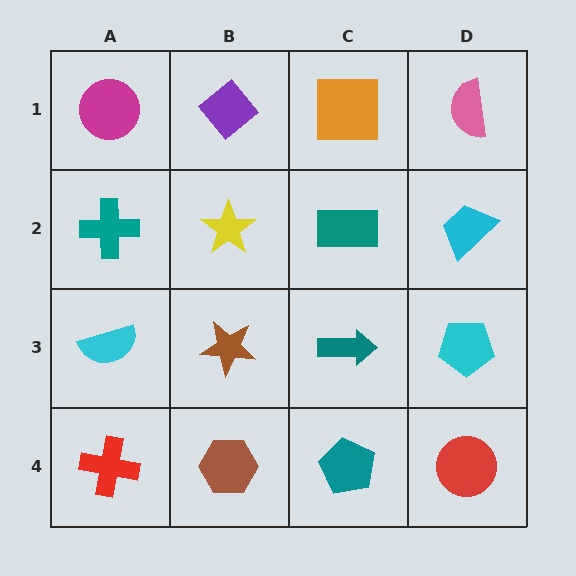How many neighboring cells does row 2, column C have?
4.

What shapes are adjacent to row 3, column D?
A cyan trapezoid (row 2, column D), a red circle (row 4, column D), a teal arrow (row 3, column C).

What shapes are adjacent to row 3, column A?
A teal cross (row 2, column A), a red cross (row 4, column A), a brown star (row 3, column B).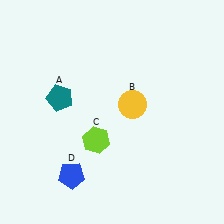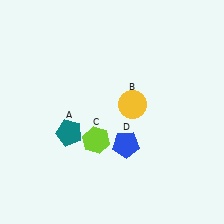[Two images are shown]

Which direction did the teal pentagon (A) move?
The teal pentagon (A) moved down.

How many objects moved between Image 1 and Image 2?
2 objects moved between the two images.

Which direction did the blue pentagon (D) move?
The blue pentagon (D) moved right.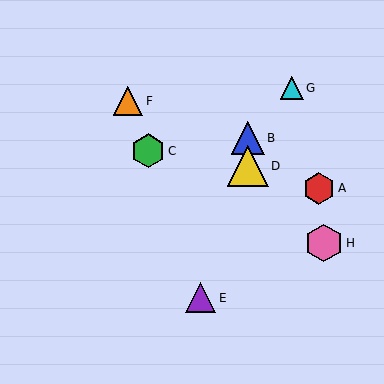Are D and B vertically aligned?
Yes, both are at x≈248.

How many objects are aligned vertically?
2 objects (B, D) are aligned vertically.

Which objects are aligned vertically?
Objects B, D are aligned vertically.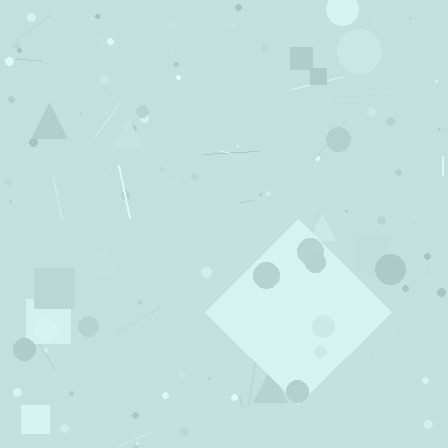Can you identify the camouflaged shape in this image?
The camouflaged shape is a diamond.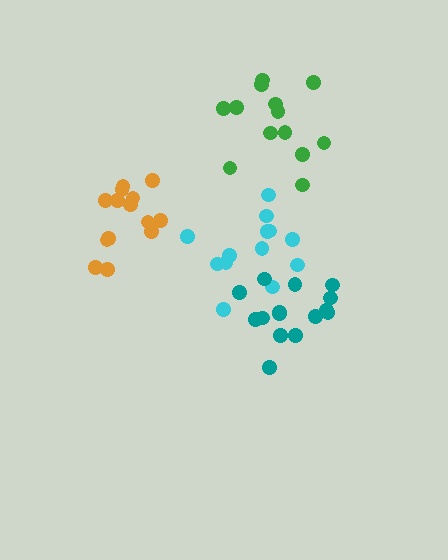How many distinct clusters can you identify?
There are 4 distinct clusters.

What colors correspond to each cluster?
The clusters are colored: cyan, teal, orange, green.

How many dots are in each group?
Group 1: 13 dots, Group 2: 15 dots, Group 3: 14 dots, Group 4: 13 dots (55 total).